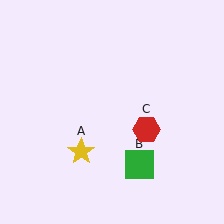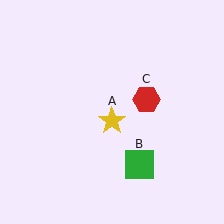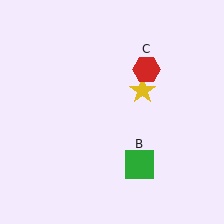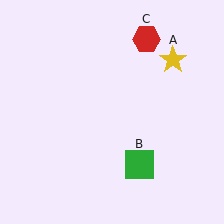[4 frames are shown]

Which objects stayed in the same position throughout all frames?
Green square (object B) remained stationary.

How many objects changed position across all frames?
2 objects changed position: yellow star (object A), red hexagon (object C).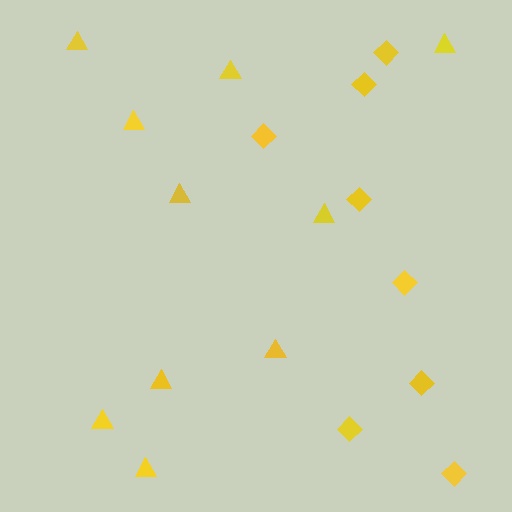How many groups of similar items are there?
There are 2 groups: one group of diamonds (8) and one group of triangles (10).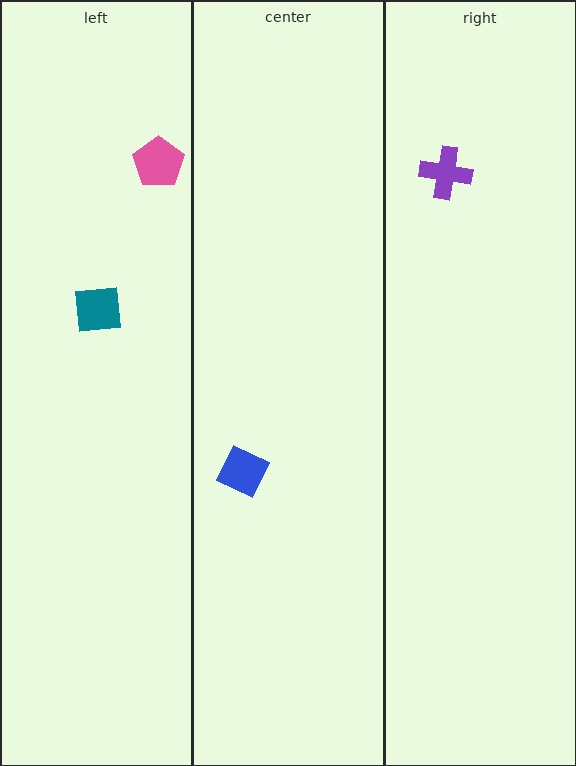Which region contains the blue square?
The center region.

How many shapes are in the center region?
1.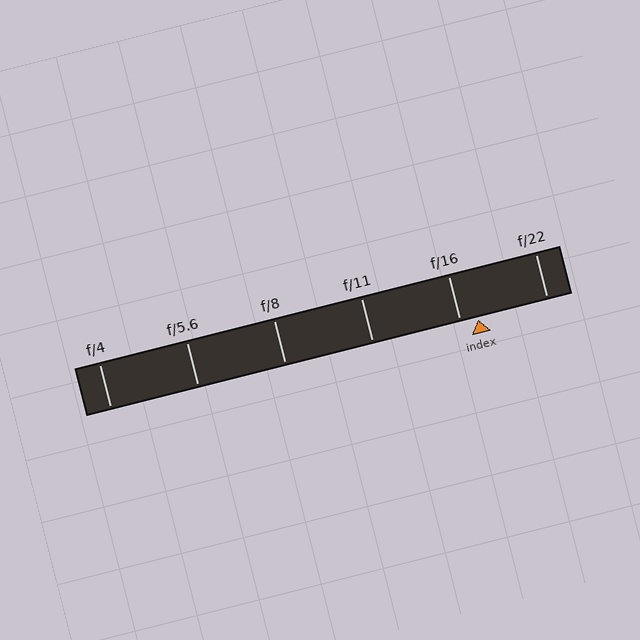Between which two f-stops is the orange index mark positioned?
The index mark is between f/16 and f/22.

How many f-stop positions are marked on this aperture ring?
There are 6 f-stop positions marked.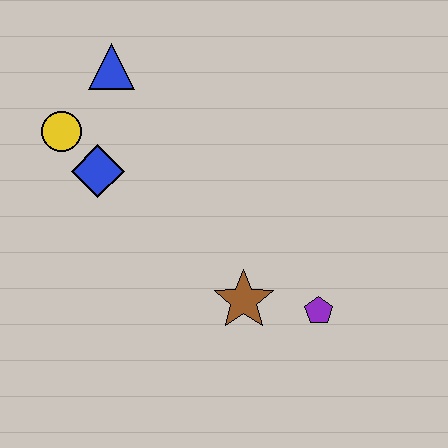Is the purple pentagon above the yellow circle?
No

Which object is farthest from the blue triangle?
The purple pentagon is farthest from the blue triangle.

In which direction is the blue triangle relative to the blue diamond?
The blue triangle is above the blue diamond.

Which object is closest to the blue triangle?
The yellow circle is closest to the blue triangle.